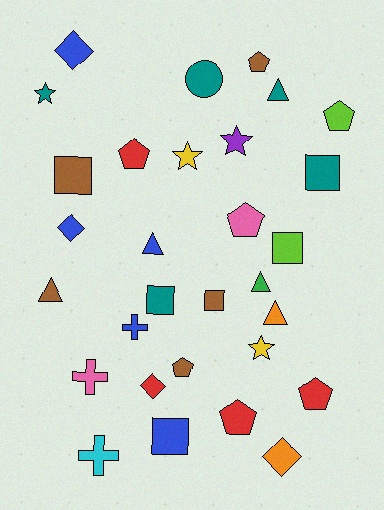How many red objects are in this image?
There are 4 red objects.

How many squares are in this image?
There are 6 squares.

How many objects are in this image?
There are 30 objects.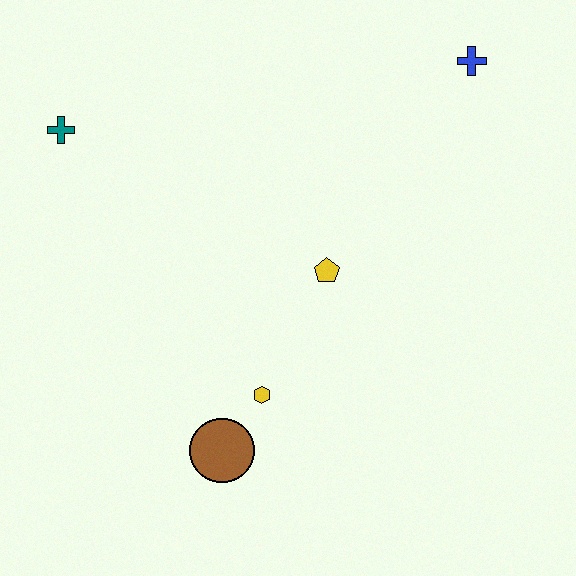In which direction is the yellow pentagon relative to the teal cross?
The yellow pentagon is to the right of the teal cross.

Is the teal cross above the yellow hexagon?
Yes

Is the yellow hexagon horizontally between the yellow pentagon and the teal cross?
Yes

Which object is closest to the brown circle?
The yellow hexagon is closest to the brown circle.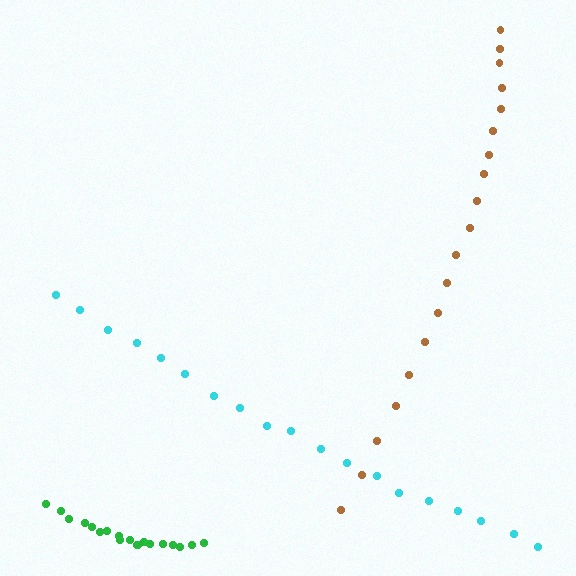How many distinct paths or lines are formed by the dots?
There are 3 distinct paths.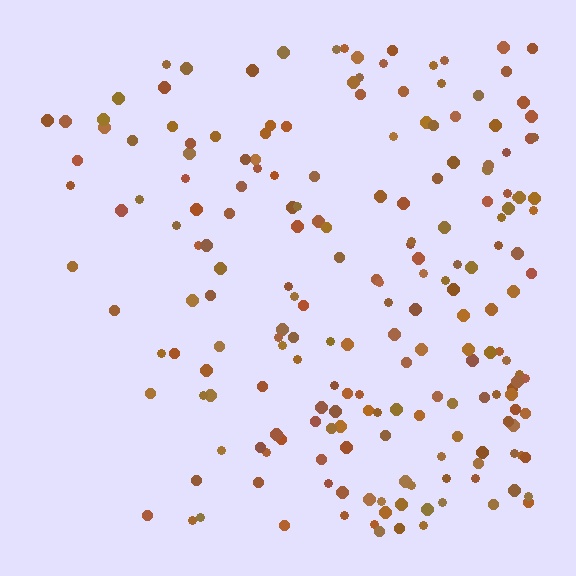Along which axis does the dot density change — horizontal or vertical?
Horizontal.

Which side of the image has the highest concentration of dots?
The right.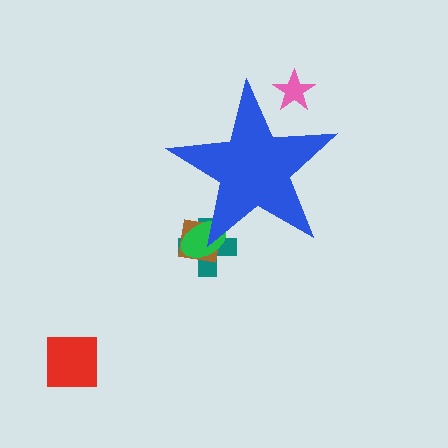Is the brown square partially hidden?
Yes, the brown square is partially hidden behind the blue star.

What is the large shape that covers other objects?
A blue star.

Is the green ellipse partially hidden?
Yes, the green ellipse is partially hidden behind the blue star.